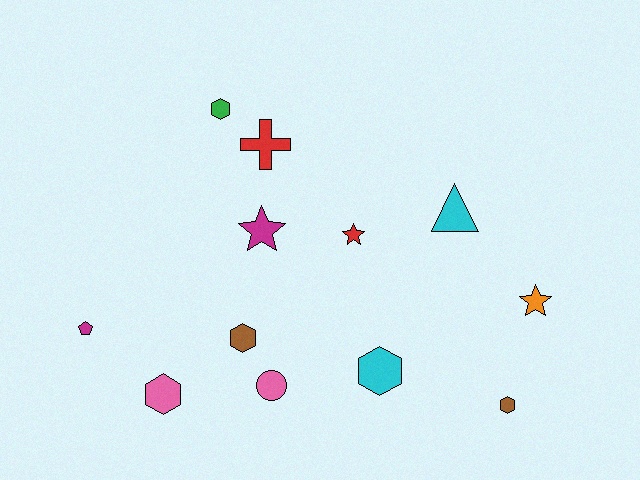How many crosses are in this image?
There is 1 cross.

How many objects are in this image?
There are 12 objects.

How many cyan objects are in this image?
There are 2 cyan objects.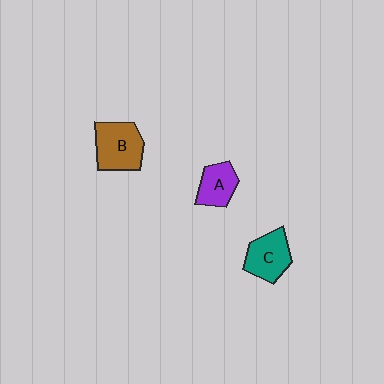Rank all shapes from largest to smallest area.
From largest to smallest: B (brown), C (teal), A (purple).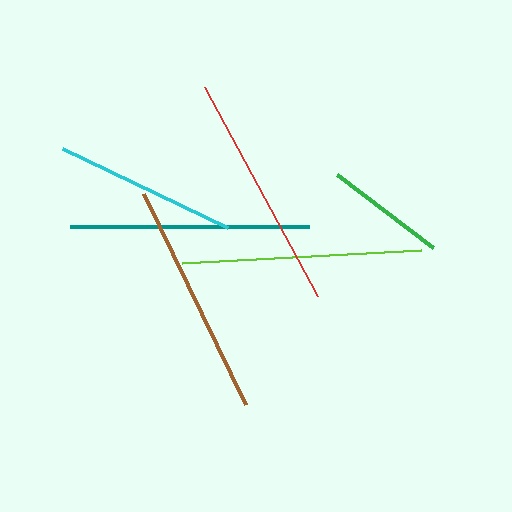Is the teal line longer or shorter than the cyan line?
The teal line is longer than the cyan line.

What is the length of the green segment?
The green segment is approximately 121 pixels long.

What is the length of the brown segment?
The brown segment is approximately 235 pixels long.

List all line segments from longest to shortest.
From longest to shortest: lime, teal, red, brown, cyan, green.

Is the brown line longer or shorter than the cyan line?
The brown line is longer than the cyan line.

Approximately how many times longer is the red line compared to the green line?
The red line is approximately 2.0 times the length of the green line.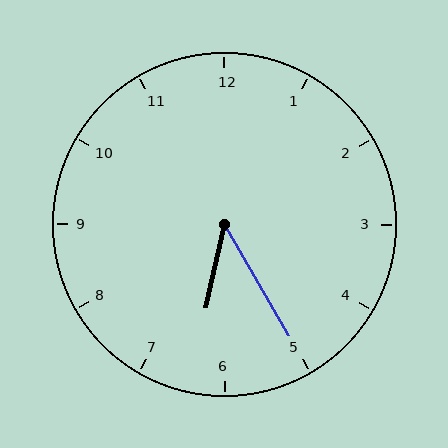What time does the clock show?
6:25.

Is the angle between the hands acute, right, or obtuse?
It is acute.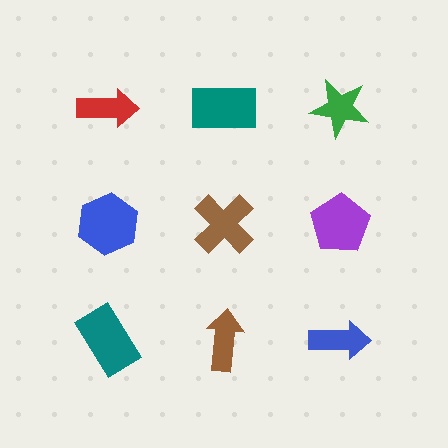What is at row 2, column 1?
A blue hexagon.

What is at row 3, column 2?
A brown arrow.